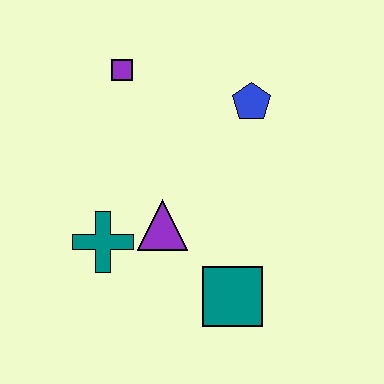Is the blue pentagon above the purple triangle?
Yes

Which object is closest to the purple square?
The blue pentagon is closest to the purple square.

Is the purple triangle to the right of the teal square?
No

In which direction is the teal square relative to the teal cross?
The teal square is to the right of the teal cross.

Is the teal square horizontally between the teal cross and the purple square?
No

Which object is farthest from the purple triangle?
The purple square is farthest from the purple triangle.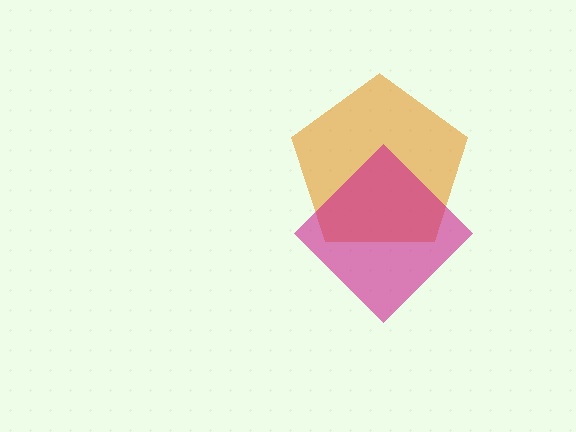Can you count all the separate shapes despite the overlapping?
Yes, there are 2 separate shapes.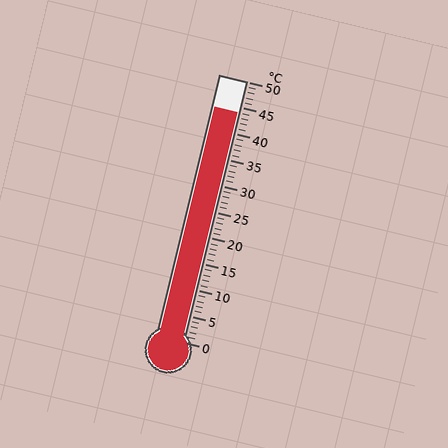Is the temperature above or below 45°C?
The temperature is below 45°C.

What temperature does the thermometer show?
The thermometer shows approximately 44°C.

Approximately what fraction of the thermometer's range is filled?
The thermometer is filled to approximately 90% of its range.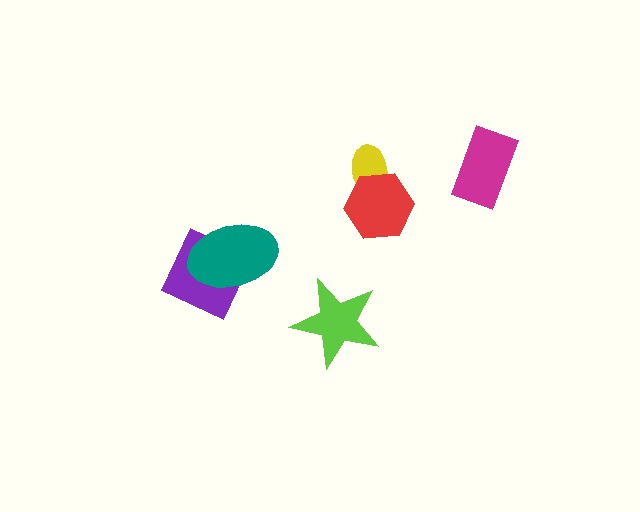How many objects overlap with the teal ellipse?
1 object overlaps with the teal ellipse.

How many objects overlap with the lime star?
0 objects overlap with the lime star.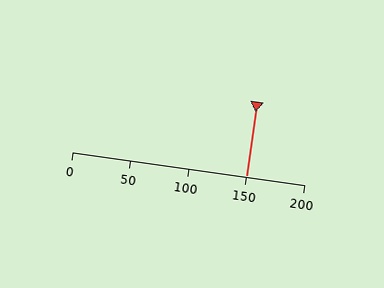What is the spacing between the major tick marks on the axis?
The major ticks are spaced 50 apart.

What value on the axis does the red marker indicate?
The marker indicates approximately 150.